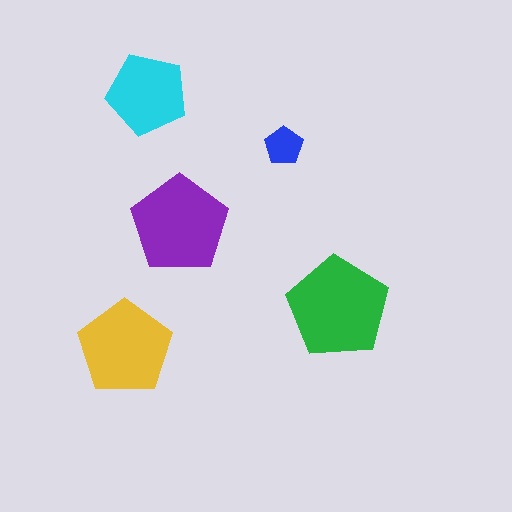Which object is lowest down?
The yellow pentagon is bottommost.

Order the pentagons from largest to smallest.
the green one, the purple one, the yellow one, the cyan one, the blue one.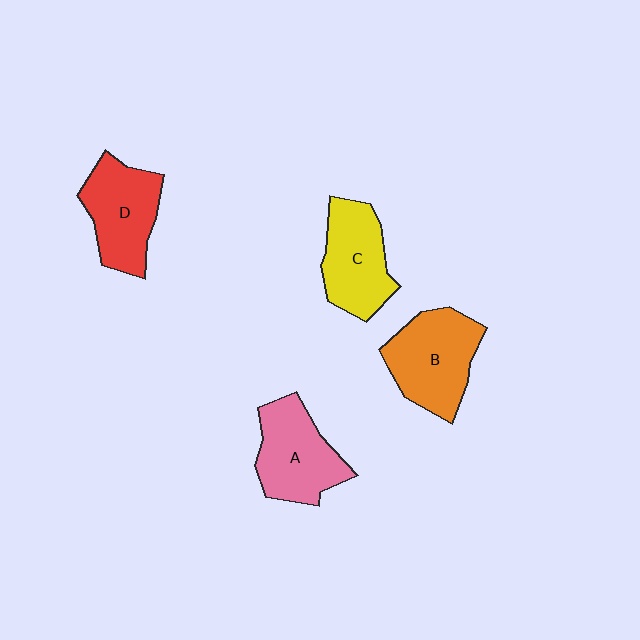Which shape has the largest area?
Shape B (orange).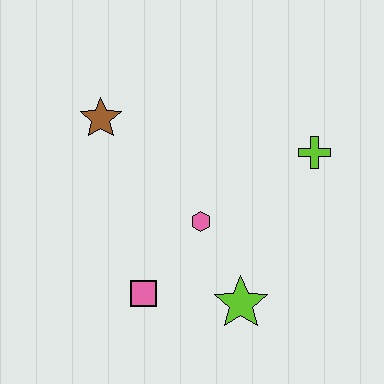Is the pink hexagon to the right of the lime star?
No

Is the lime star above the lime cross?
No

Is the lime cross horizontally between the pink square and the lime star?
No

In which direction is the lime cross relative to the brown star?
The lime cross is to the right of the brown star.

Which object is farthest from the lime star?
The brown star is farthest from the lime star.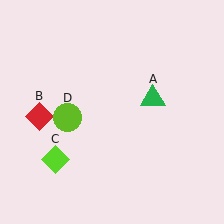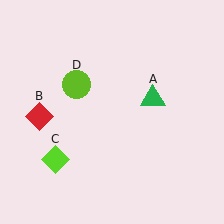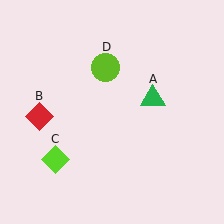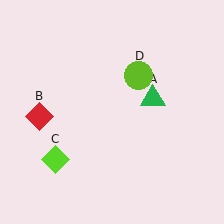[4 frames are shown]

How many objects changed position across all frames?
1 object changed position: lime circle (object D).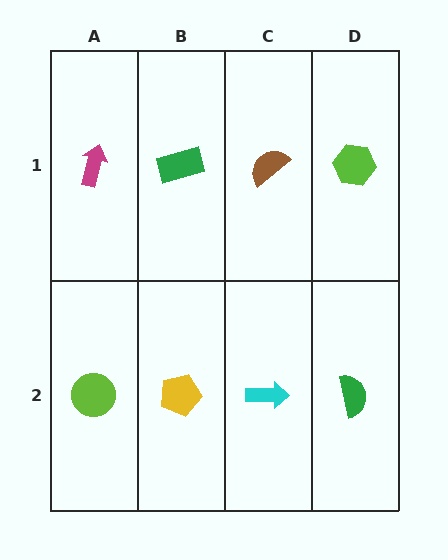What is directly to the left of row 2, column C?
A yellow pentagon.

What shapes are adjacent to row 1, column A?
A lime circle (row 2, column A), a green rectangle (row 1, column B).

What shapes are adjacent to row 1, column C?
A cyan arrow (row 2, column C), a green rectangle (row 1, column B), a lime hexagon (row 1, column D).